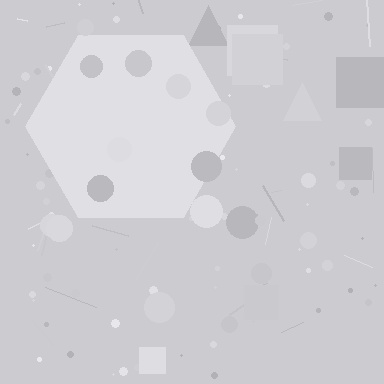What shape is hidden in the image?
A hexagon is hidden in the image.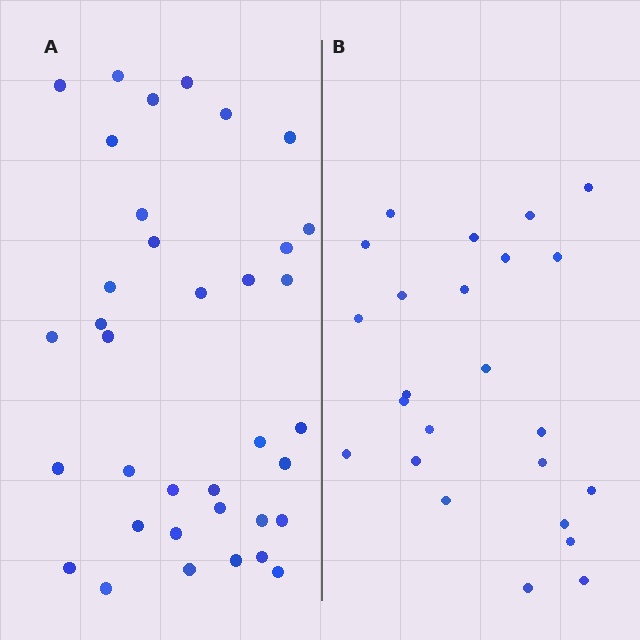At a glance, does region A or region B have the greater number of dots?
Region A (the left region) has more dots.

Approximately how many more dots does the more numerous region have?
Region A has roughly 12 or so more dots than region B.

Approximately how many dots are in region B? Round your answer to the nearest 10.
About 20 dots. (The exact count is 24, which rounds to 20.)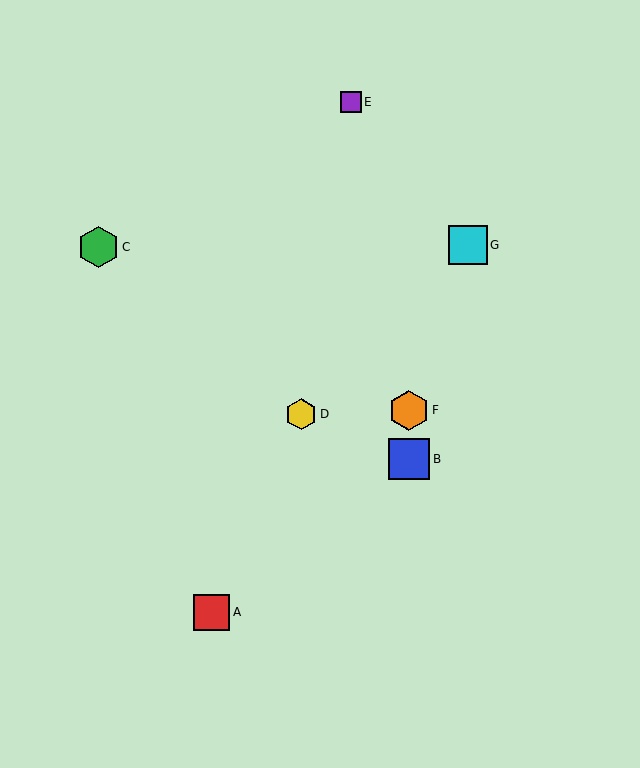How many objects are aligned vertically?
2 objects (B, F) are aligned vertically.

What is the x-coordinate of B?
Object B is at x≈409.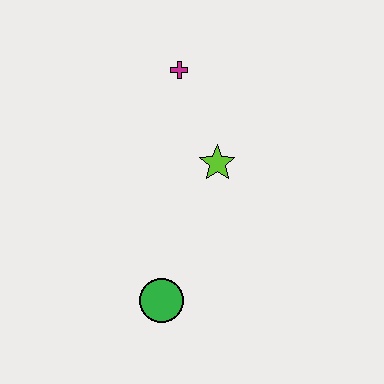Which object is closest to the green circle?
The lime star is closest to the green circle.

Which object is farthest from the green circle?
The magenta cross is farthest from the green circle.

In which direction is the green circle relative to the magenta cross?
The green circle is below the magenta cross.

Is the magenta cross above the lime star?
Yes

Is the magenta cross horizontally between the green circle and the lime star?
Yes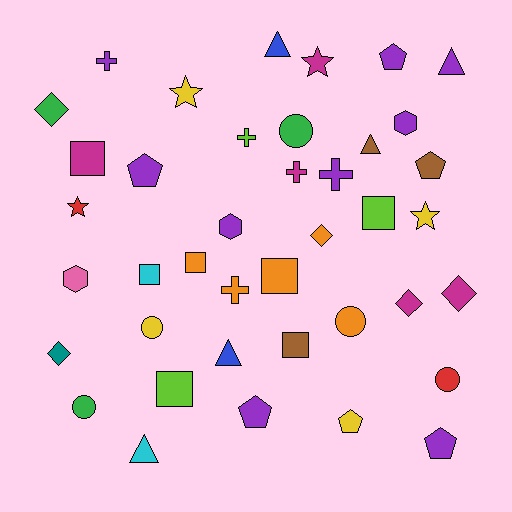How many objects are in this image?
There are 40 objects.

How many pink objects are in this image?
There is 1 pink object.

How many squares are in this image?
There are 7 squares.